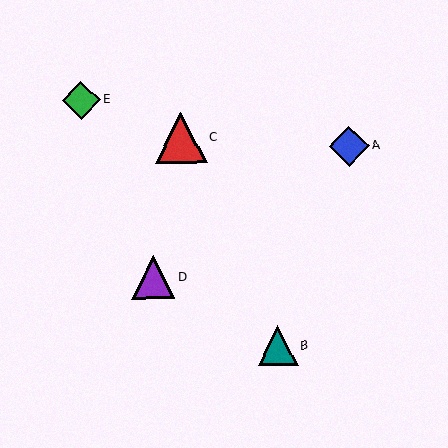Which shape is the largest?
The red triangle (labeled C) is the largest.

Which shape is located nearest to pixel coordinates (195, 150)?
The red triangle (labeled C) at (181, 138) is nearest to that location.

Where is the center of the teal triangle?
The center of the teal triangle is at (278, 346).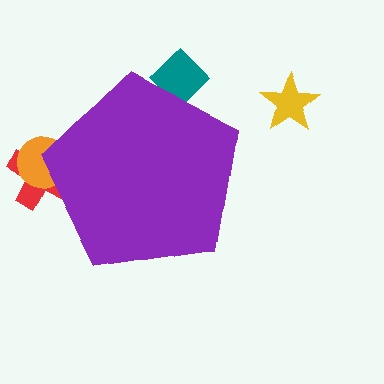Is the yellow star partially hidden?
No, the yellow star is fully visible.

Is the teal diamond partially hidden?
Yes, the teal diamond is partially hidden behind the purple pentagon.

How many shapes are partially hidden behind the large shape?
3 shapes are partially hidden.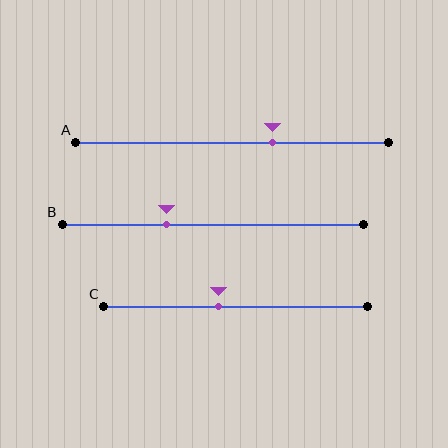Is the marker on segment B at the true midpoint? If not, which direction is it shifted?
No, the marker on segment B is shifted to the left by about 15% of the segment length.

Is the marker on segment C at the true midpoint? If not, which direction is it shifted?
No, the marker on segment C is shifted to the left by about 7% of the segment length.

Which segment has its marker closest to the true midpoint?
Segment C has its marker closest to the true midpoint.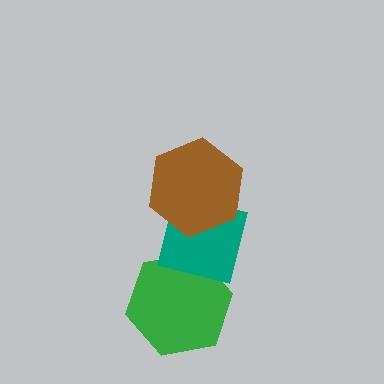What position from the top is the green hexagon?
The green hexagon is 3rd from the top.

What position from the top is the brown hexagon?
The brown hexagon is 1st from the top.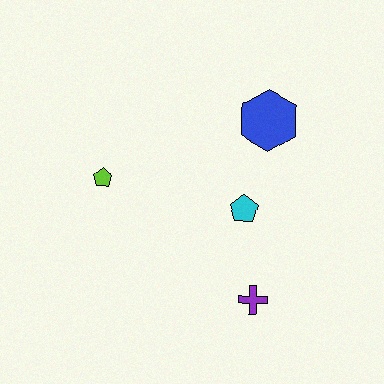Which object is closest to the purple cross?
The cyan pentagon is closest to the purple cross.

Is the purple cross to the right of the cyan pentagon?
Yes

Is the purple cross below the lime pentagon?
Yes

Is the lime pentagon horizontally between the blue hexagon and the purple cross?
No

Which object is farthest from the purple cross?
The lime pentagon is farthest from the purple cross.